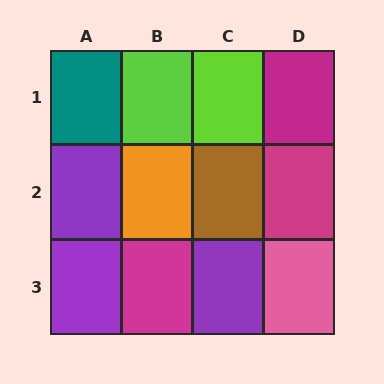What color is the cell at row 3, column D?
Pink.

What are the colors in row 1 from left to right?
Teal, lime, lime, magenta.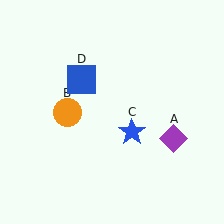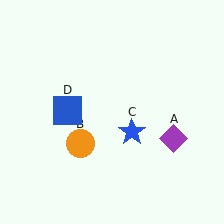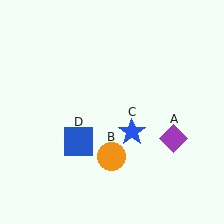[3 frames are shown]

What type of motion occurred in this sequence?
The orange circle (object B), blue square (object D) rotated counterclockwise around the center of the scene.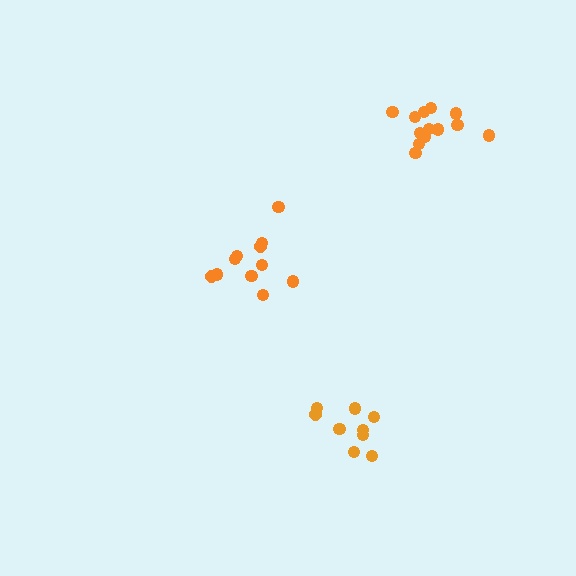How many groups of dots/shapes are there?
There are 3 groups.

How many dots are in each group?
Group 1: 11 dots, Group 2: 9 dots, Group 3: 13 dots (33 total).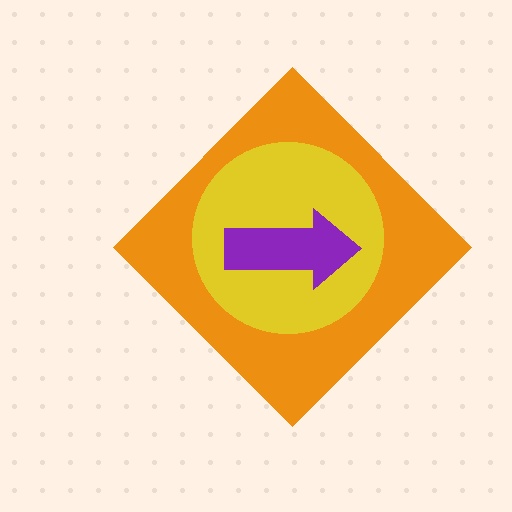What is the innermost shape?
The purple arrow.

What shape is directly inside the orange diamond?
The yellow circle.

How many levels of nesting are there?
3.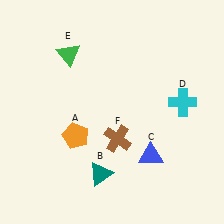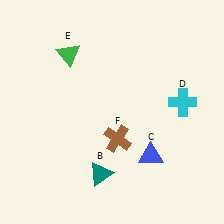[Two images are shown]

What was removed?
The orange pentagon (A) was removed in Image 2.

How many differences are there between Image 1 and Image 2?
There is 1 difference between the two images.